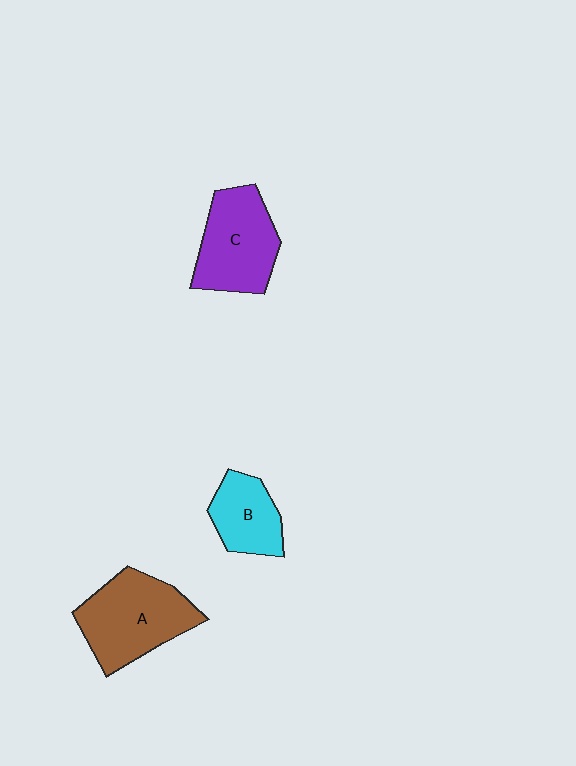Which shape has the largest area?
Shape A (brown).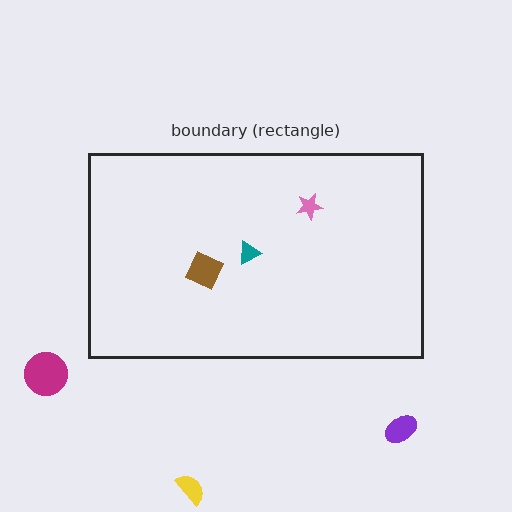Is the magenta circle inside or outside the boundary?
Outside.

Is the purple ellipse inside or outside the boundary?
Outside.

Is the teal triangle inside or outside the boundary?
Inside.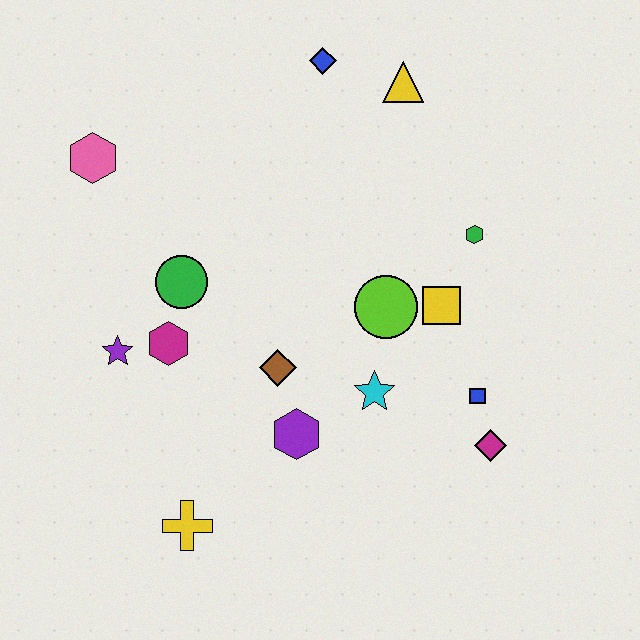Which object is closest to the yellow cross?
The purple hexagon is closest to the yellow cross.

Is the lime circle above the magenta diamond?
Yes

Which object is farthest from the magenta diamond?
The pink hexagon is farthest from the magenta diamond.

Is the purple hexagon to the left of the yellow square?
Yes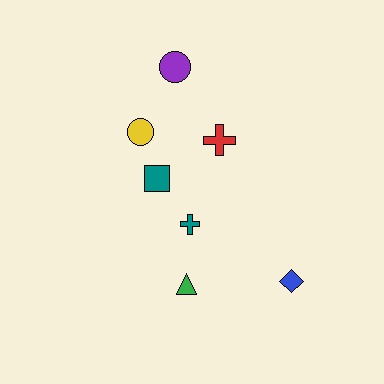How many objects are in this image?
There are 7 objects.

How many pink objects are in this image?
There are no pink objects.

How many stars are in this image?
There are no stars.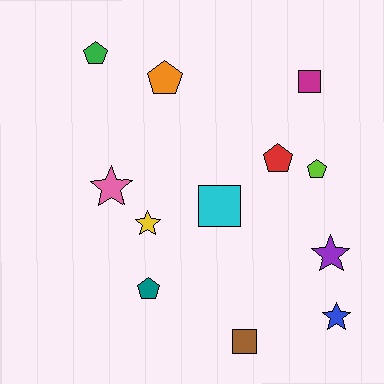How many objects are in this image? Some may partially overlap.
There are 12 objects.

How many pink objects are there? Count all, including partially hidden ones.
There is 1 pink object.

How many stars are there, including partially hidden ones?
There are 4 stars.